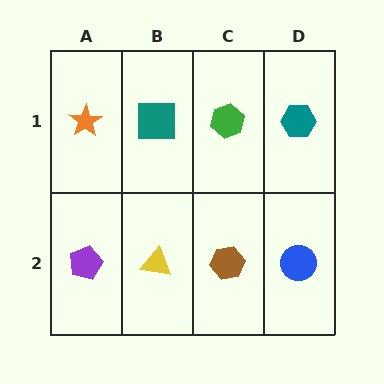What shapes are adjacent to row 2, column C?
A green hexagon (row 1, column C), a yellow triangle (row 2, column B), a blue circle (row 2, column D).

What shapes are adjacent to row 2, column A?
An orange star (row 1, column A), a yellow triangle (row 2, column B).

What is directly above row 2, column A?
An orange star.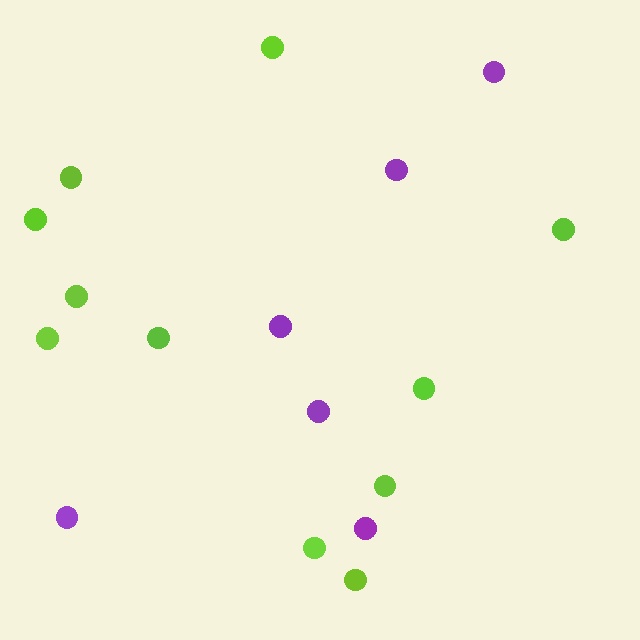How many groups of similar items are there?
There are 2 groups: one group of lime circles (11) and one group of purple circles (6).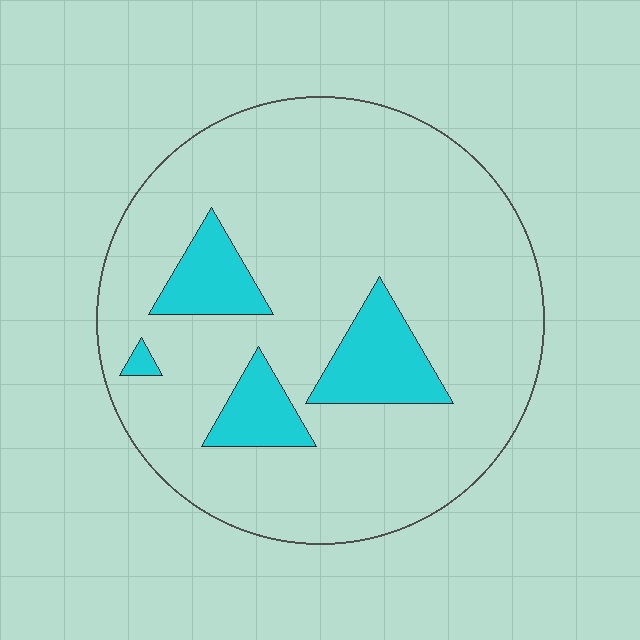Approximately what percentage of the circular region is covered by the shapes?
Approximately 15%.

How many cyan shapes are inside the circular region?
4.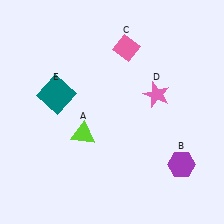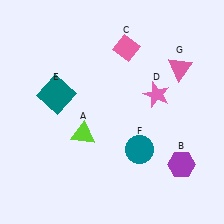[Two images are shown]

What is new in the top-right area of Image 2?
A pink triangle (G) was added in the top-right area of Image 2.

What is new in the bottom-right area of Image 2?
A teal circle (F) was added in the bottom-right area of Image 2.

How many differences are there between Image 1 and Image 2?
There are 2 differences between the two images.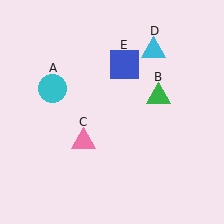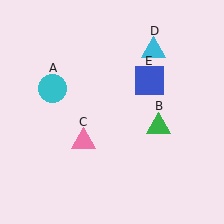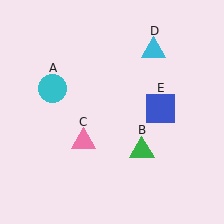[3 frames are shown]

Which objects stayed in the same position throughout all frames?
Cyan circle (object A) and pink triangle (object C) and cyan triangle (object D) remained stationary.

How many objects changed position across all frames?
2 objects changed position: green triangle (object B), blue square (object E).